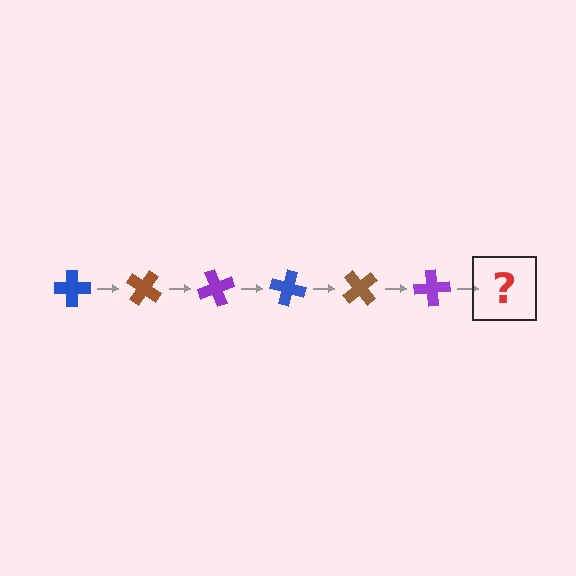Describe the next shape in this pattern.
It should be a blue cross, rotated 210 degrees from the start.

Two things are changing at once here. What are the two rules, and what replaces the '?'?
The two rules are that it rotates 35 degrees each step and the color cycles through blue, brown, and purple. The '?' should be a blue cross, rotated 210 degrees from the start.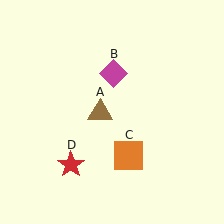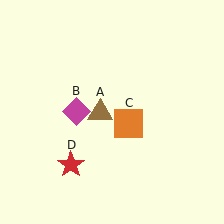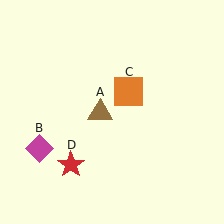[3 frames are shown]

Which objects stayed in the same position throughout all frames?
Brown triangle (object A) and red star (object D) remained stationary.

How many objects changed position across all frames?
2 objects changed position: magenta diamond (object B), orange square (object C).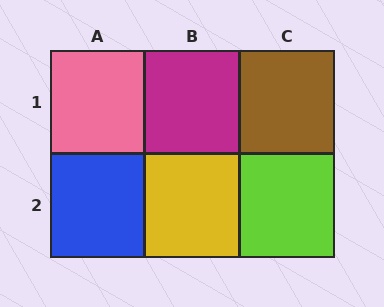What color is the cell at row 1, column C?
Brown.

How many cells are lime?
1 cell is lime.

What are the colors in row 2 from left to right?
Blue, yellow, lime.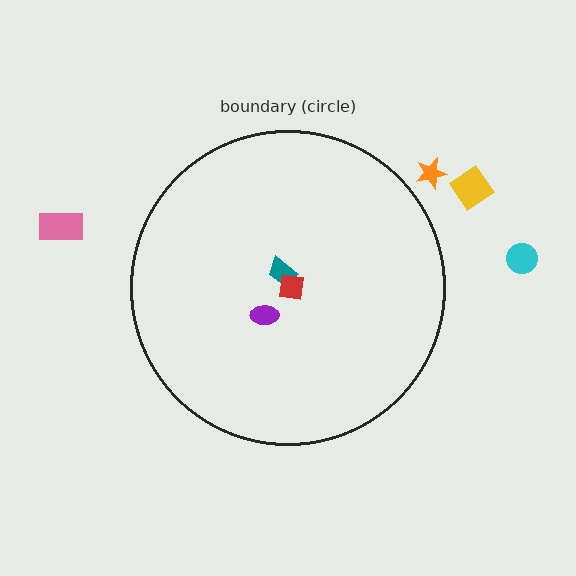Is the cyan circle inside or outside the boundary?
Outside.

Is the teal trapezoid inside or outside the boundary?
Inside.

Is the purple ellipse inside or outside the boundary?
Inside.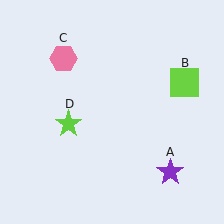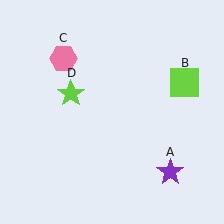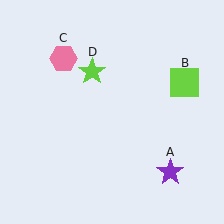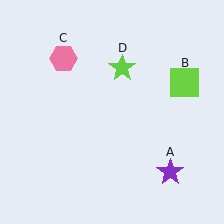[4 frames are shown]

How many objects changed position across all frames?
1 object changed position: lime star (object D).